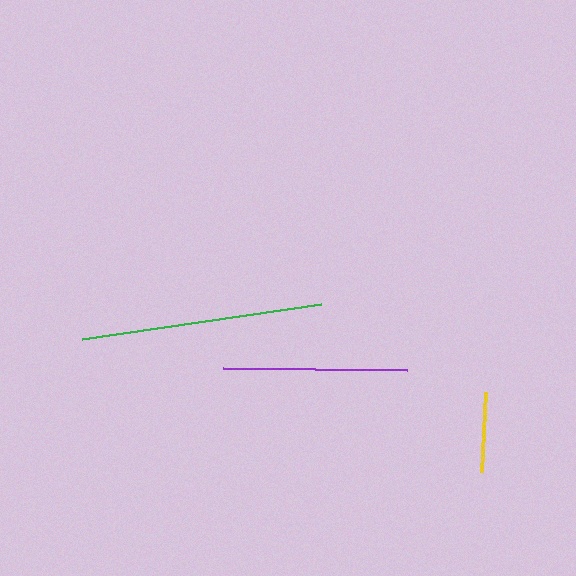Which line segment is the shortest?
The yellow line is the shortest at approximately 80 pixels.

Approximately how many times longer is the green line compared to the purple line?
The green line is approximately 1.3 times the length of the purple line.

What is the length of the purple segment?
The purple segment is approximately 184 pixels long.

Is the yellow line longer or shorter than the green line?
The green line is longer than the yellow line.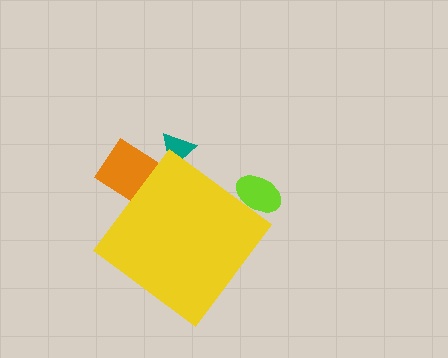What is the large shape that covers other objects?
A yellow diamond.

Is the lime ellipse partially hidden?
Yes, the lime ellipse is partially hidden behind the yellow diamond.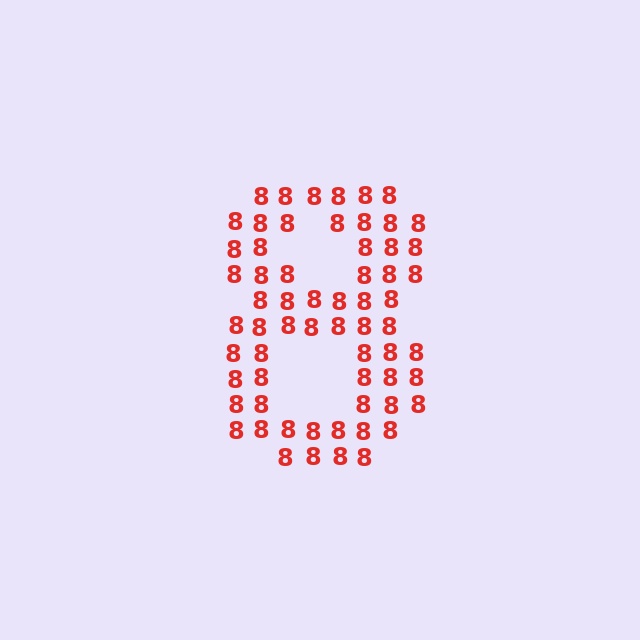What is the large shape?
The large shape is the digit 8.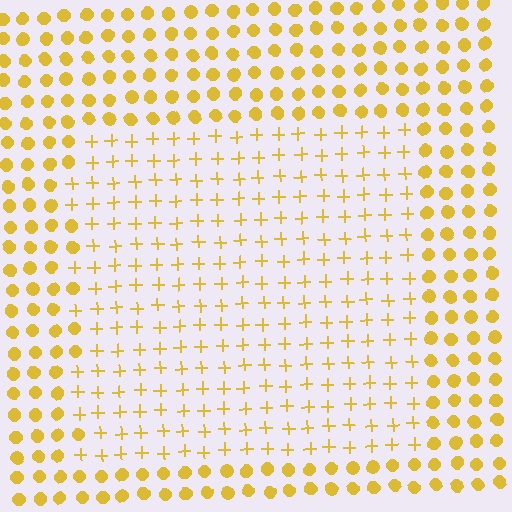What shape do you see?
I see a rectangle.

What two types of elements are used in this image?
The image uses plus signs inside the rectangle region and circles outside it.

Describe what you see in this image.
The image is filled with small yellow elements arranged in a uniform grid. A rectangle-shaped region contains plus signs, while the surrounding area contains circles. The boundary is defined purely by the change in element shape.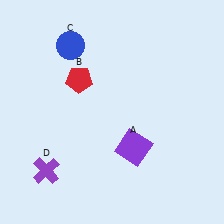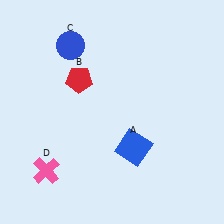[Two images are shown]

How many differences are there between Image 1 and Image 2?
There are 2 differences between the two images.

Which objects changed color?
A changed from purple to blue. D changed from purple to pink.